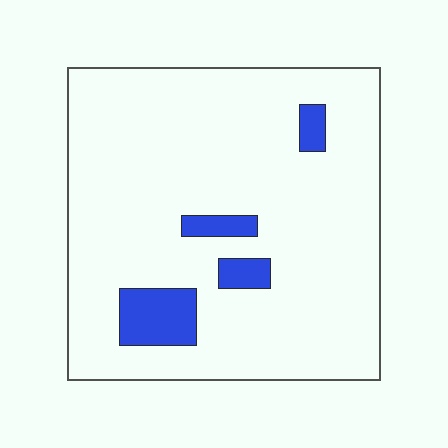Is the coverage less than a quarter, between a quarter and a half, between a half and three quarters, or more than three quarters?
Less than a quarter.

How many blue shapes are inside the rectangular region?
4.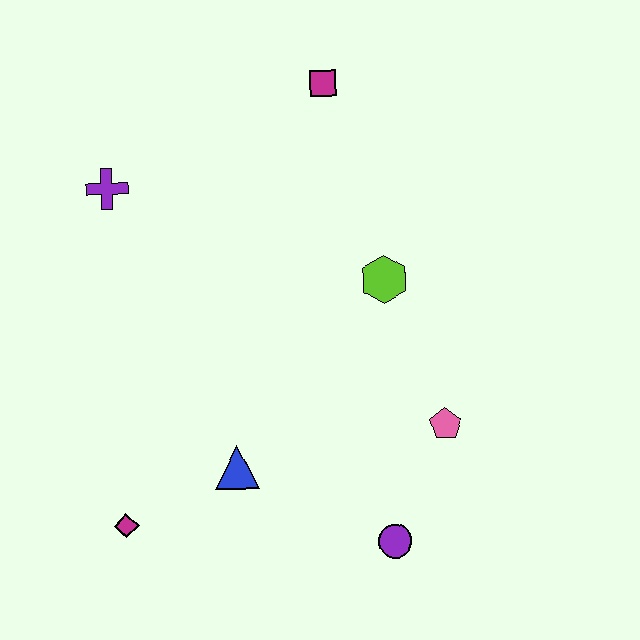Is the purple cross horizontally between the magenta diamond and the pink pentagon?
No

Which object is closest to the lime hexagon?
The pink pentagon is closest to the lime hexagon.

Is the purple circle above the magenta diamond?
No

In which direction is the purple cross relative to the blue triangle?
The purple cross is above the blue triangle.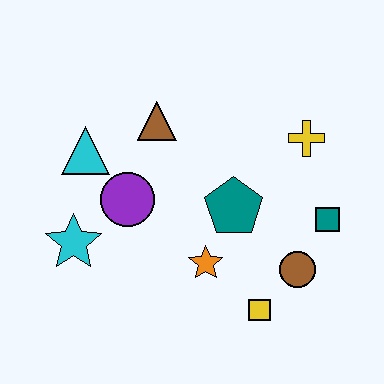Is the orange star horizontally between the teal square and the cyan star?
Yes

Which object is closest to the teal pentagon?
The orange star is closest to the teal pentagon.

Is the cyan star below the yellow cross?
Yes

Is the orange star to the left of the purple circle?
No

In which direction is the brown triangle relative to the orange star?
The brown triangle is above the orange star.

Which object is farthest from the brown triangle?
The yellow square is farthest from the brown triangle.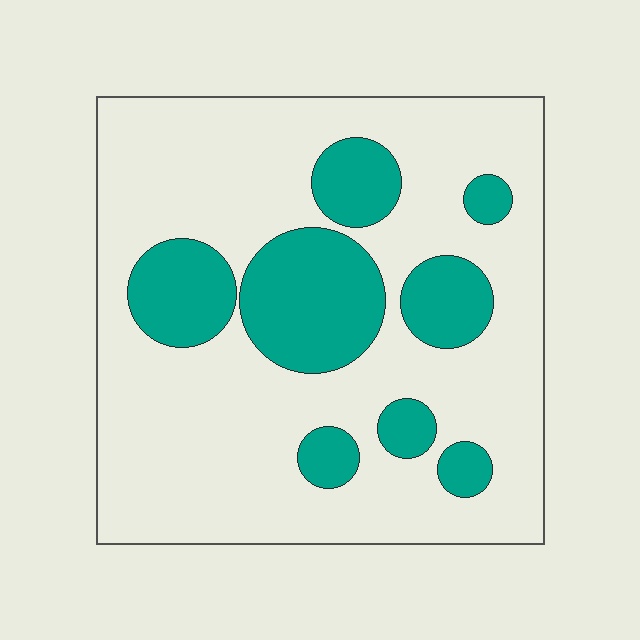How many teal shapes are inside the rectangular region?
8.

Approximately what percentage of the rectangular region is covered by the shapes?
Approximately 25%.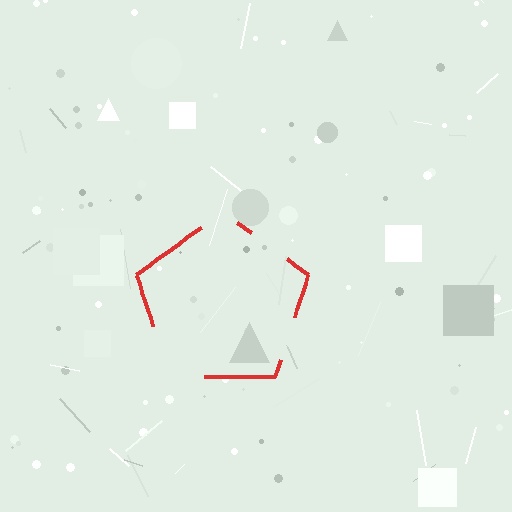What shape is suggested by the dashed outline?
The dashed outline suggests a pentagon.